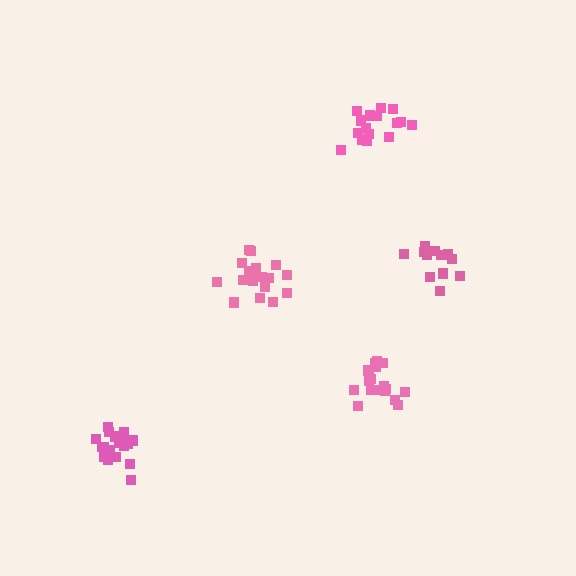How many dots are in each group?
Group 1: 18 dots, Group 2: 13 dots, Group 3: 17 dots, Group 4: 19 dots, Group 5: 16 dots (83 total).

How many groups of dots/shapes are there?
There are 5 groups.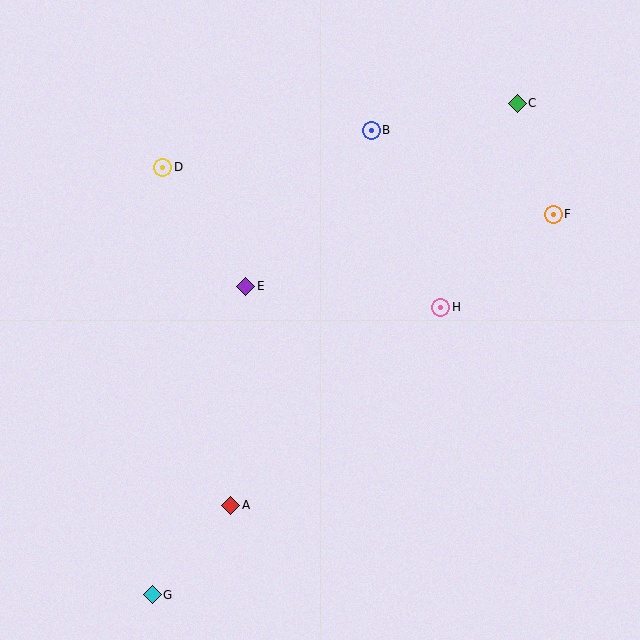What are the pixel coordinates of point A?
Point A is at (231, 505).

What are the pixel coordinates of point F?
Point F is at (553, 214).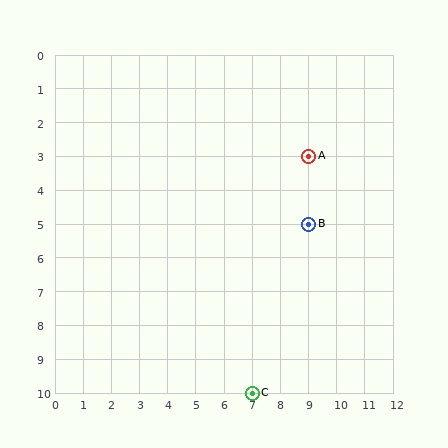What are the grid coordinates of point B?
Point B is at grid coordinates (9, 5).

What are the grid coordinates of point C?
Point C is at grid coordinates (7, 10).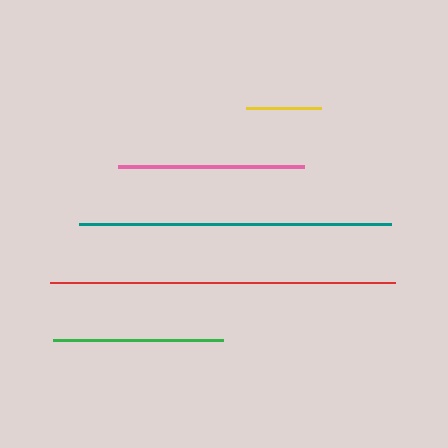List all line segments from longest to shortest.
From longest to shortest: red, teal, pink, green, yellow.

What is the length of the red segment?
The red segment is approximately 345 pixels long.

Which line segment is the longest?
The red line is the longest at approximately 345 pixels.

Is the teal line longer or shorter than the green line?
The teal line is longer than the green line.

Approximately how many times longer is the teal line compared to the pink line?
The teal line is approximately 1.7 times the length of the pink line.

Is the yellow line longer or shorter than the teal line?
The teal line is longer than the yellow line.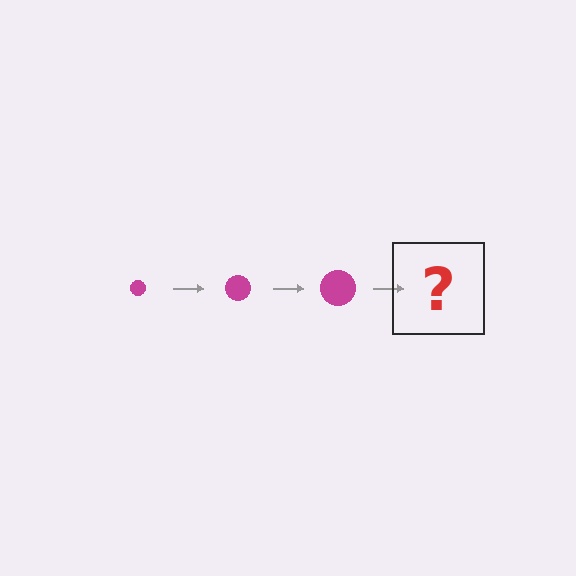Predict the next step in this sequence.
The next step is a magenta circle, larger than the previous one.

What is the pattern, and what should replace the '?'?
The pattern is that the circle gets progressively larger each step. The '?' should be a magenta circle, larger than the previous one.